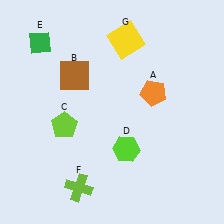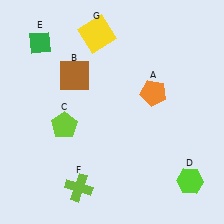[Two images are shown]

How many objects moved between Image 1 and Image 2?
2 objects moved between the two images.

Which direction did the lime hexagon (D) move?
The lime hexagon (D) moved right.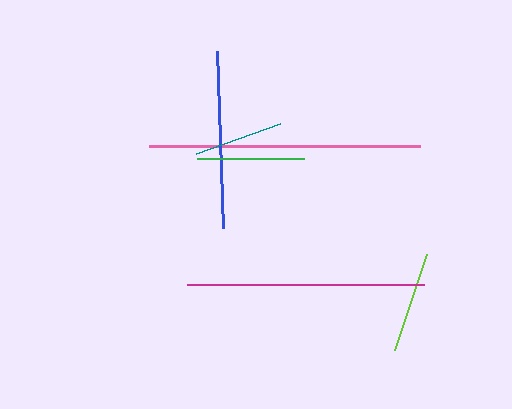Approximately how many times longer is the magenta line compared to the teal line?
The magenta line is approximately 2.7 times the length of the teal line.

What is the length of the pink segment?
The pink segment is approximately 271 pixels long.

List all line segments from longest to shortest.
From longest to shortest: pink, magenta, blue, green, lime, teal.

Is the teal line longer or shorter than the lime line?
The lime line is longer than the teal line.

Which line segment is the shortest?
The teal line is the shortest at approximately 89 pixels.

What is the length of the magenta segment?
The magenta segment is approximately 237 pixels long.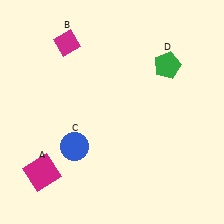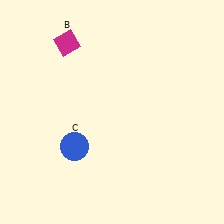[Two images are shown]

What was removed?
The green pentagon (D), the magenta square (A) were removed in Image 2.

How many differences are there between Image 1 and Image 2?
There are 2 differences between the two images.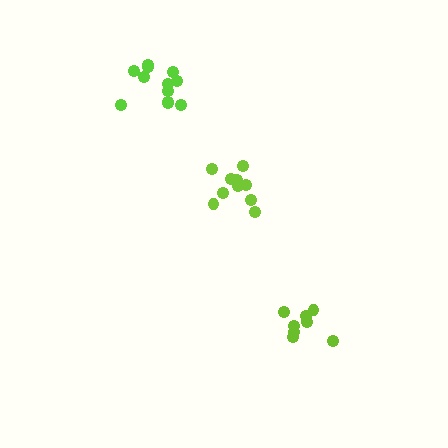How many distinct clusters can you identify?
There are 3 distinct clusters.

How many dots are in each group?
Group 1: 10 dots, Group 2: 12 dots, Group 3: 8 dots (30 total).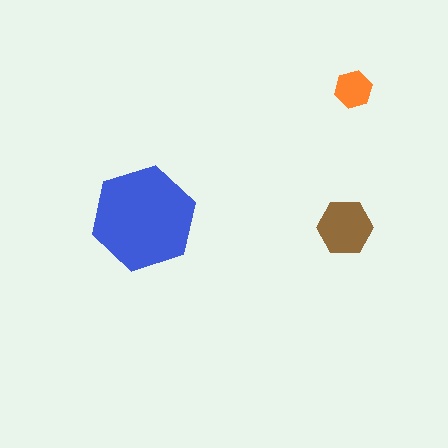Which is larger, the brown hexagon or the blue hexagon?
The blue one.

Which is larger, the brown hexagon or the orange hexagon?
The brown one.